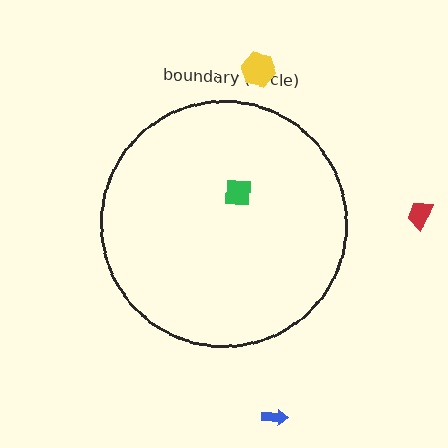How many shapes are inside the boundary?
1 inside, 3 outside.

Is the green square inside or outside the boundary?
Inside.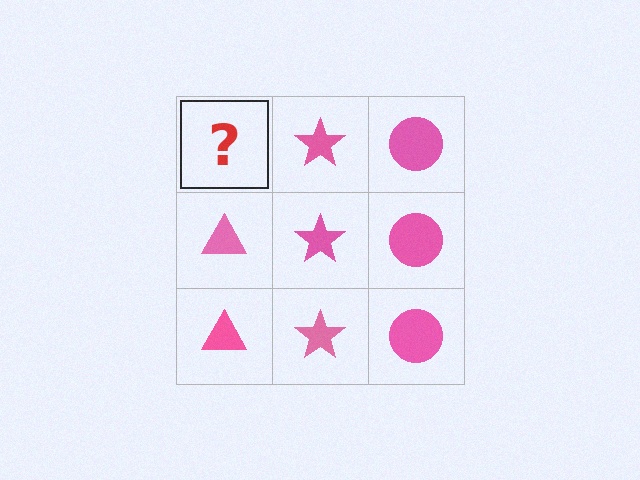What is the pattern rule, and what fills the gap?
The rule is that each column has a consistent shape. The gap should be filled with a pink triangle.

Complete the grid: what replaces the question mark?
The question mark should be replaced with a pink triangle.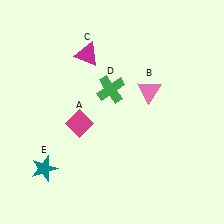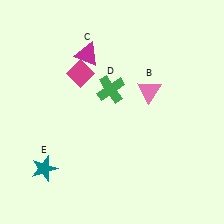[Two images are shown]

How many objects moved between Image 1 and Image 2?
1 object moved between the two images.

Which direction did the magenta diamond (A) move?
The magenta diamond (A) moved up.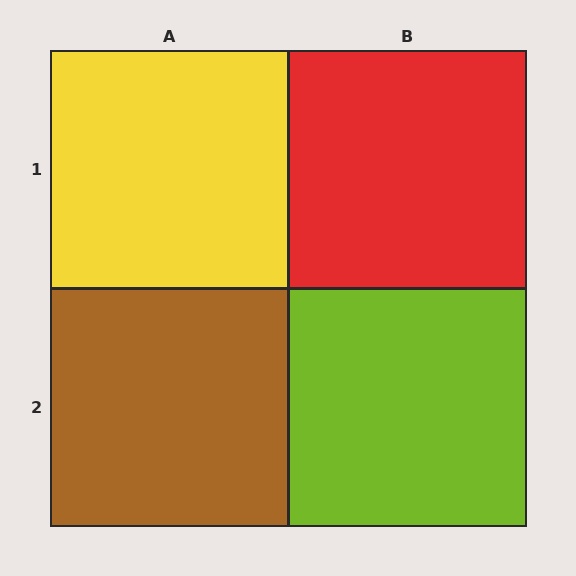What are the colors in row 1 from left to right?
Yellow, red.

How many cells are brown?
1 cell is brown.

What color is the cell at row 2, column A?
Brown.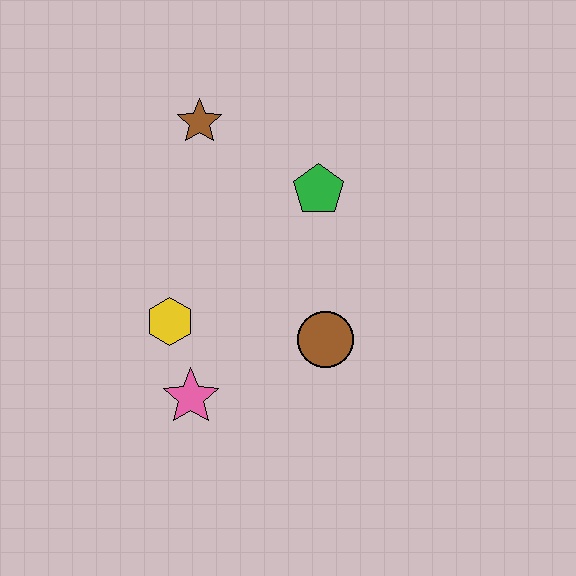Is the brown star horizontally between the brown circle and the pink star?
Yes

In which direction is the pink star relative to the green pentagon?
The pink star is below the green pentagon.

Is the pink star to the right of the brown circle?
No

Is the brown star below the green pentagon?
No